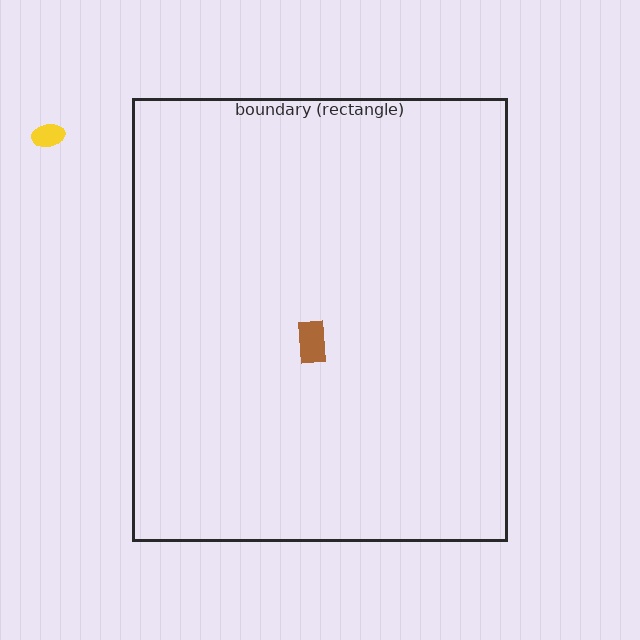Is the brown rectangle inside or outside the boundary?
Inside.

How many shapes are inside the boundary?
1 inside, 1 outside.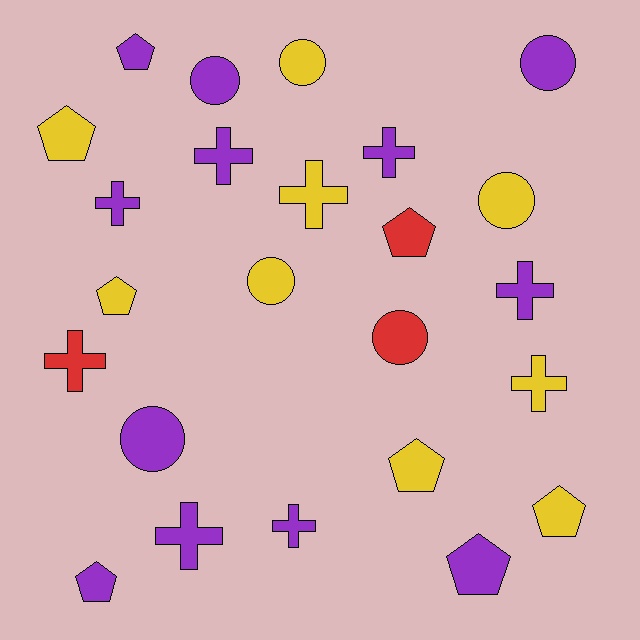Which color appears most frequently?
Purple, with 12 objects.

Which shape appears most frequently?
Cross, with 9 objects.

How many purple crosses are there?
There are 6 purple crosses.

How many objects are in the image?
There are 24 objects.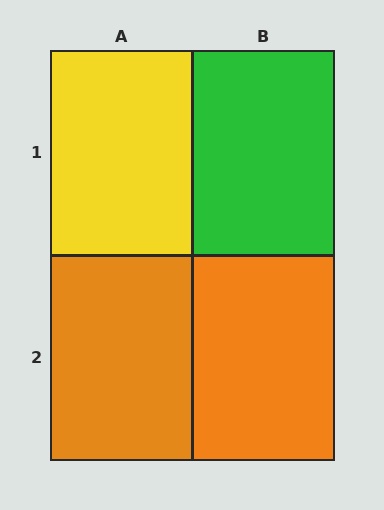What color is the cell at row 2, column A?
Orange.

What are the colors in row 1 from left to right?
Yellow, green.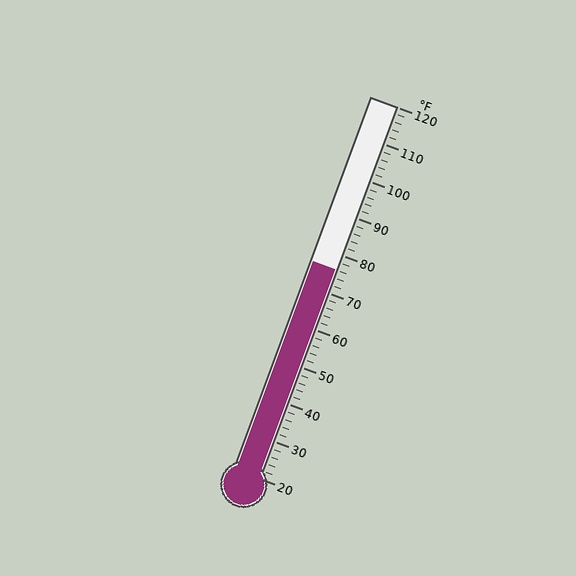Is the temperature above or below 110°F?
The temperature is below 110°F.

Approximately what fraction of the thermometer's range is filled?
The thermometer is filled to approximately 55% of its range.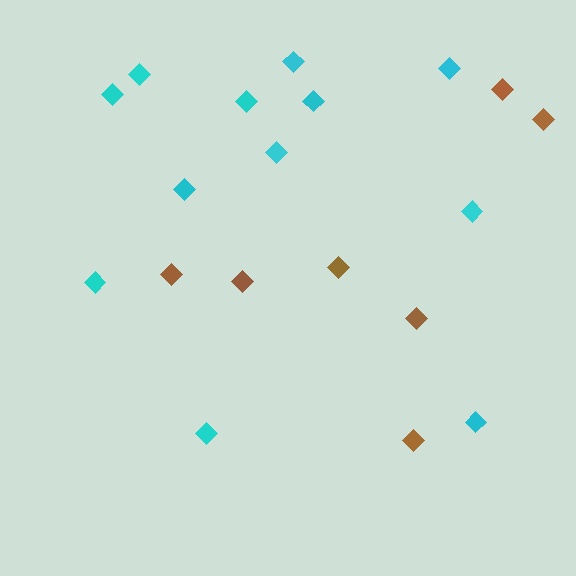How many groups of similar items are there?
There are 2 groups: one group of brown diamonds (7) and one group of cyan diamonds (12).